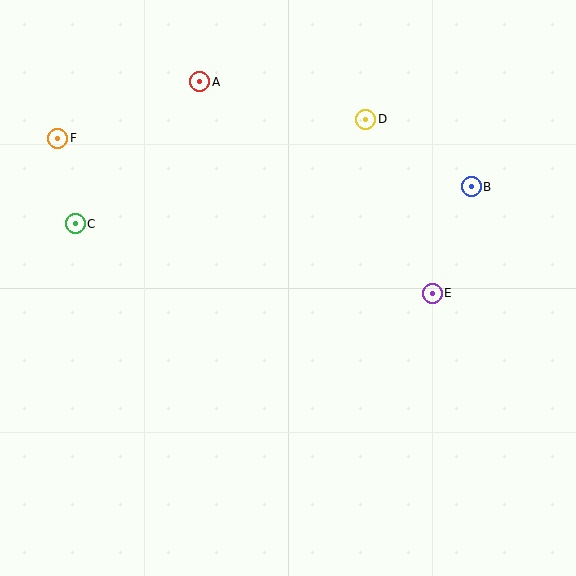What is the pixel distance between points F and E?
The distance between F and E is 405 pixels.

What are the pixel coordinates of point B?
Point B is at (471, 187).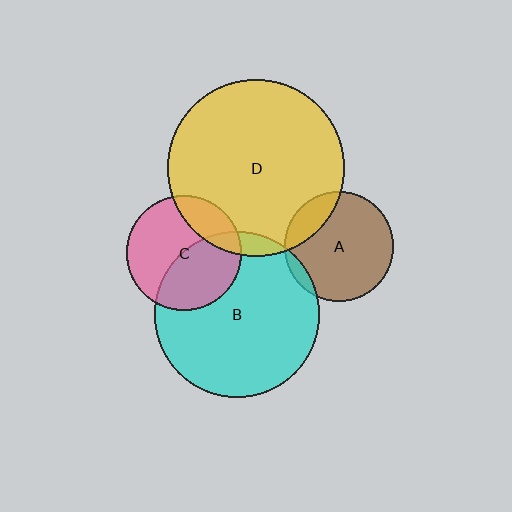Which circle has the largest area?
Circle D (yellow).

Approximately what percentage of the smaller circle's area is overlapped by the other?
Approximately 5%.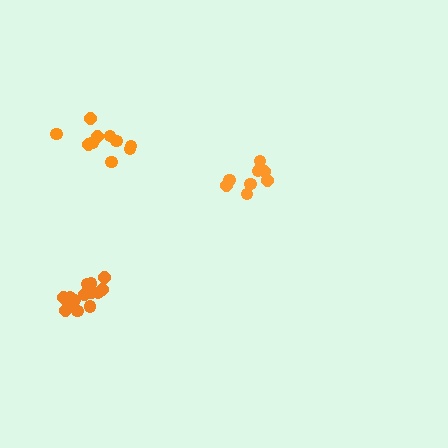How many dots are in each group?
Group 1: 14 dots, Group 2: 10 dots, Group 3: 9 dots (33 total).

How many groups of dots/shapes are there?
There are 3 groups.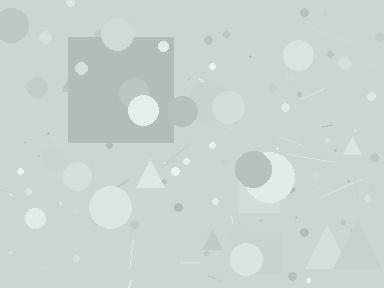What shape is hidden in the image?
A square is hidden in the image.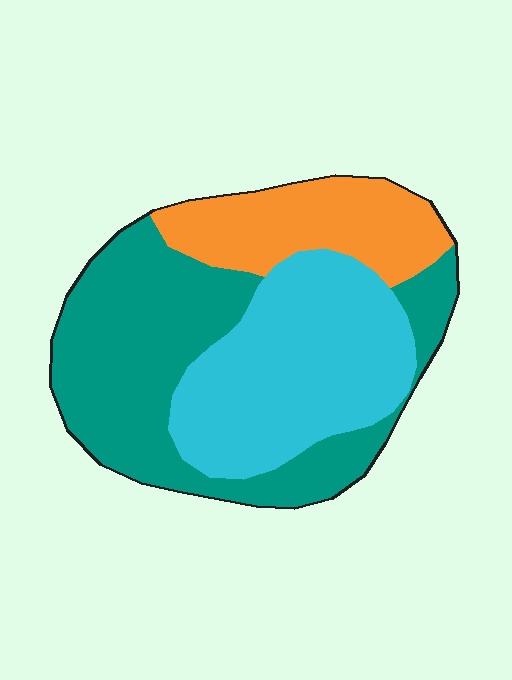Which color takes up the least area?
Orange, at roughly 20%.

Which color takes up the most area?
Teal, at roughly 45%.